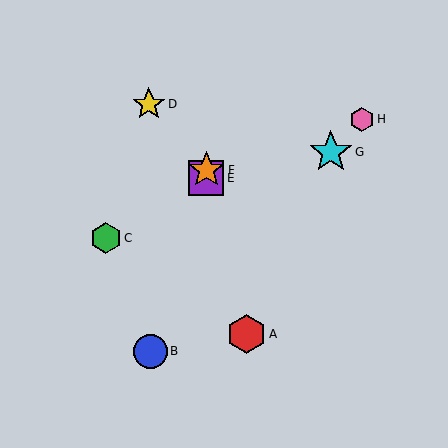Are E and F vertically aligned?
Yes, both are at x≈206.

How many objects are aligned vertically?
2 objects (E, F) are aligned vertically.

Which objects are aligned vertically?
Objects E, F are aligned vertically.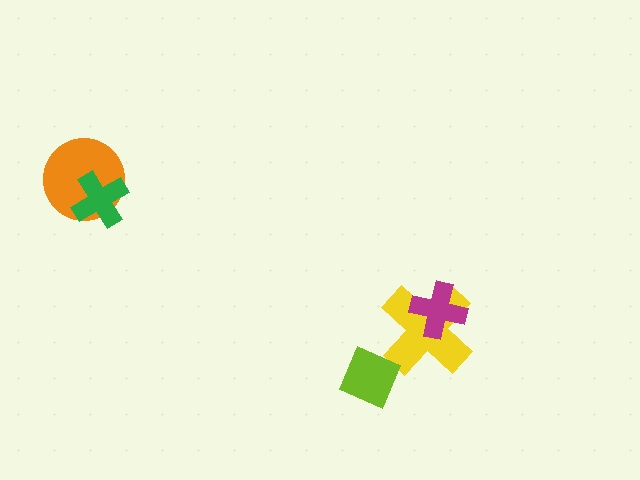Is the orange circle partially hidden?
Yes, it is partially covered by another shape.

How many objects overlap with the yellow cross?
1 object overlaps with the yellow cross.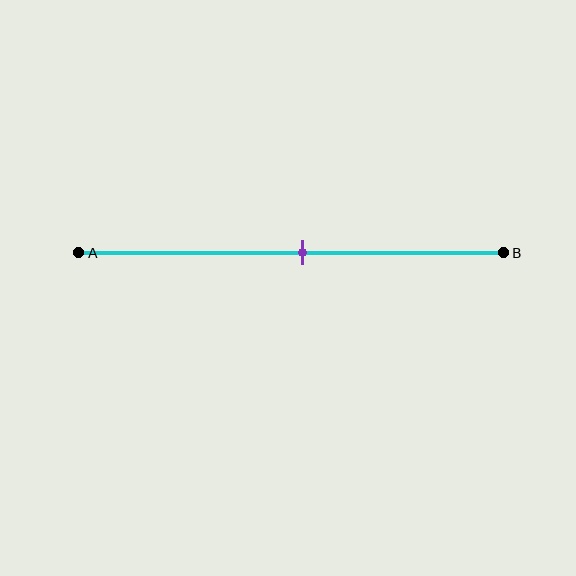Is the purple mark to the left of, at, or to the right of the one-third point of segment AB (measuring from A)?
The purple mark is to the right of the one-third point of segment AB.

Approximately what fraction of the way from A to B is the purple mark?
The purple mark is approximately 55% of the way from A to B.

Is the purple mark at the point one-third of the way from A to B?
No, the mark is at about 55% from A, not at the 33% one-third point.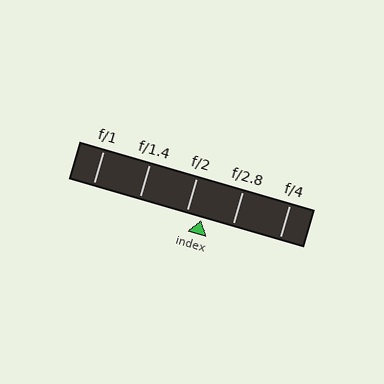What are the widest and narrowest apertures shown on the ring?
The widest aperture shown is f/1 and the narrowest is f/4.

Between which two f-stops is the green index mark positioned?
The index mark is between f/2 and f/2.8.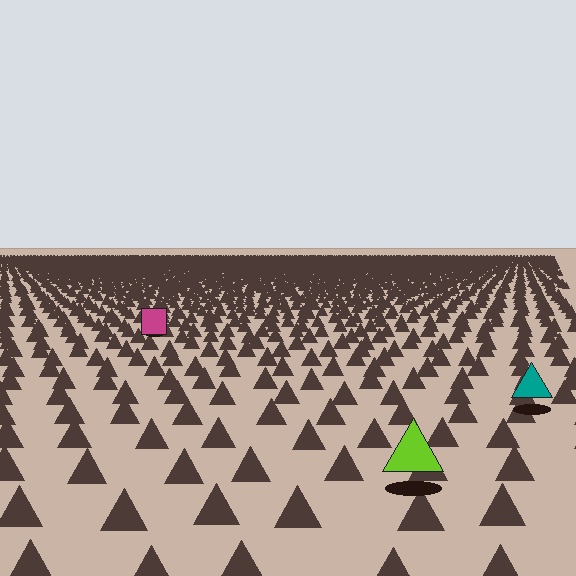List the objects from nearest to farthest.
From nearest to farthest: the lime triangle, the teal triangle, the magenta square.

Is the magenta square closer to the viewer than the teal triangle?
No. The teal triangle is closer — you can tell from the texture gradient: the ground texture is coarser near it.